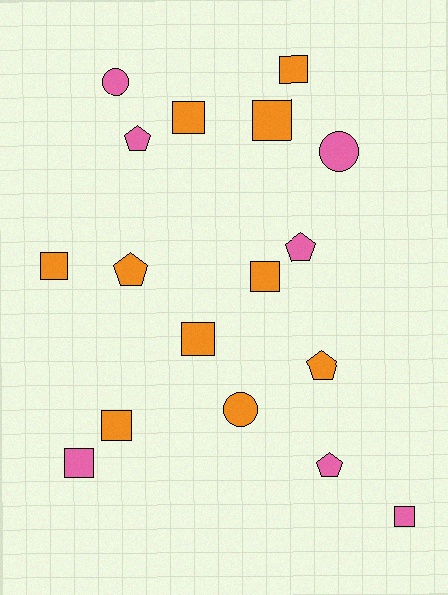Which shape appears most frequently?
Square, with 9 objects.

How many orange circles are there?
There is 1 orange circle.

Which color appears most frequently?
Orange, with 10 objects.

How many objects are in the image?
There are 17 objects.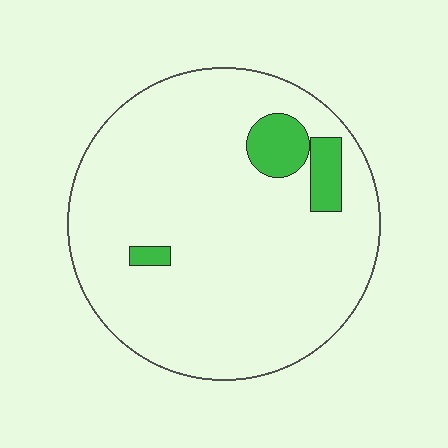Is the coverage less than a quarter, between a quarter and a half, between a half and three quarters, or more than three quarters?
Less than a quarter.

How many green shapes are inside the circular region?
3.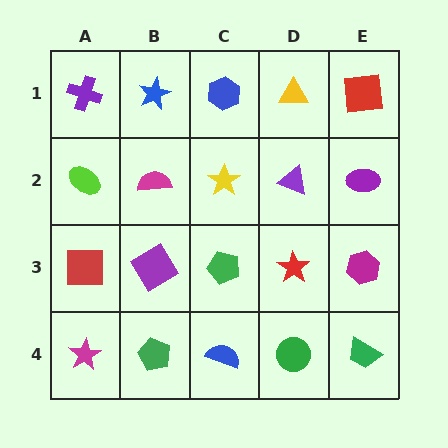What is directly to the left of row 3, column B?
A red square.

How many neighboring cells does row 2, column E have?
3.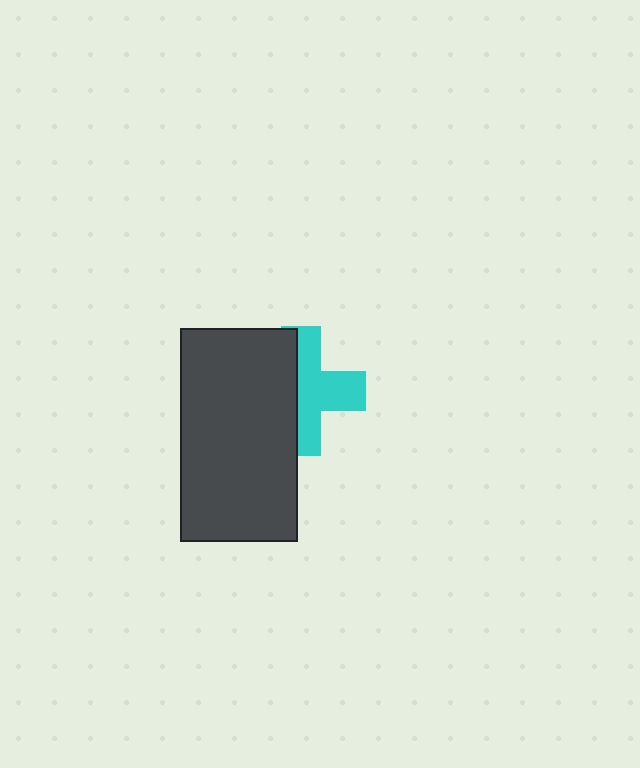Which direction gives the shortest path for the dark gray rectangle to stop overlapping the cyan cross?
Moving left gives the shortest separation.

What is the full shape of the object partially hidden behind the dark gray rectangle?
The partially hidden object is a cyan cross.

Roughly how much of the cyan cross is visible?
About half of it is visible (roughly 56%).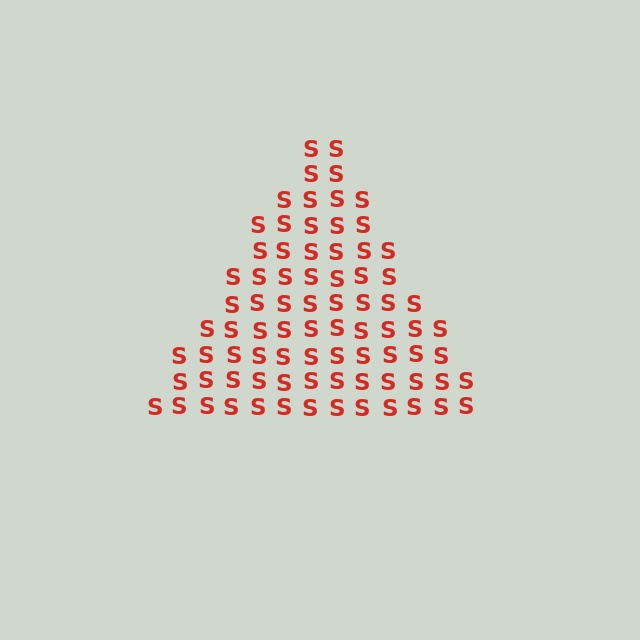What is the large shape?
The large shape is a triangle.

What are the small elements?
The small elements are letter S's.